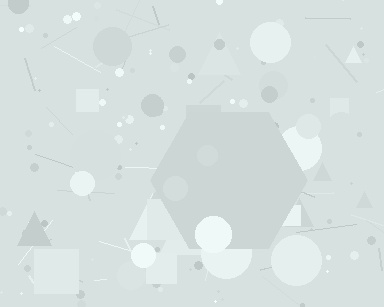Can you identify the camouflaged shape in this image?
The camouflaged shape is a hexagon.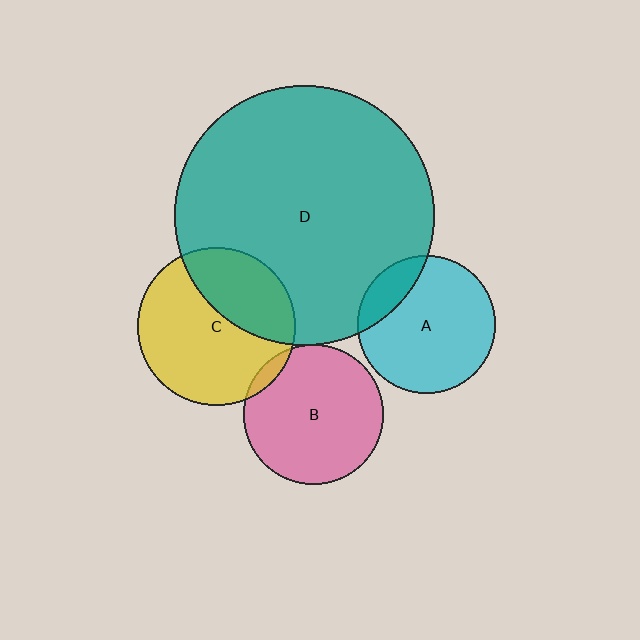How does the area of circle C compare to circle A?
Approximately 1.3 times.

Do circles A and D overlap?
Yes.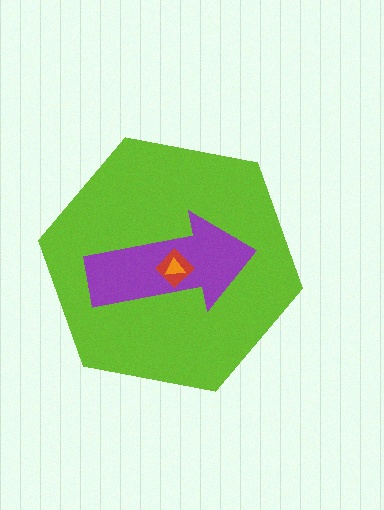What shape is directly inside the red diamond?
The orange triangle.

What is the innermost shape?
The orange triangle.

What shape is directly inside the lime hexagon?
The purple arrow.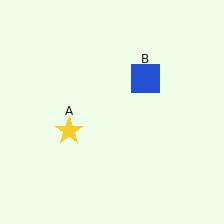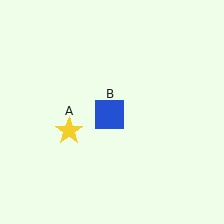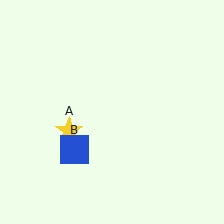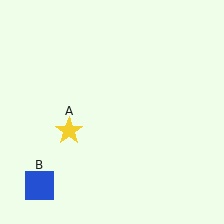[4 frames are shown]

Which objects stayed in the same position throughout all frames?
Yellow star (object A) remained stationary.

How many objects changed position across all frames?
1 object changed position: blue square (object B).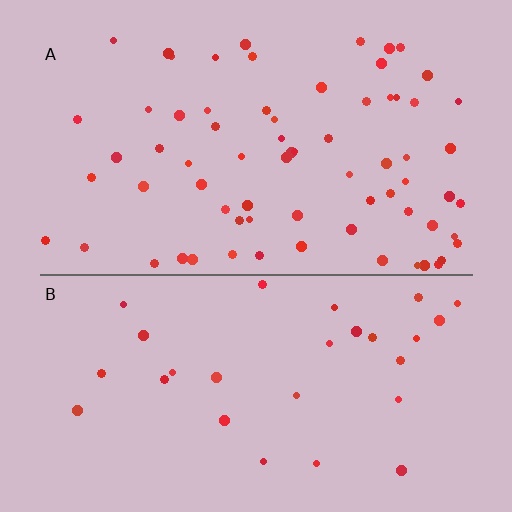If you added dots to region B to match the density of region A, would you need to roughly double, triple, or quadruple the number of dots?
Approximately triple.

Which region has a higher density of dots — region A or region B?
A (the top).